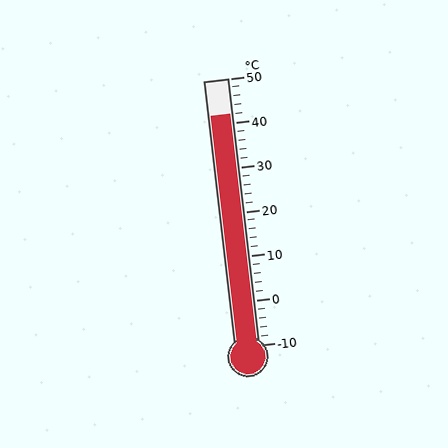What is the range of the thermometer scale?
The thermometer scale ranges from -10°C to 50°C.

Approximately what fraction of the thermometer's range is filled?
The thermometer is filled to approximately 85% of its range.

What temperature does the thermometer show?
The thermometer shows approximately 42°C.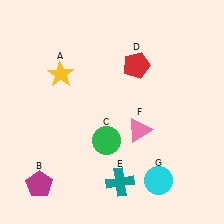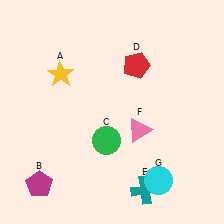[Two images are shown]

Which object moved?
The teal cross (E) moved right.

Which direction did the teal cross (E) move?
The teal cross (E) moved right.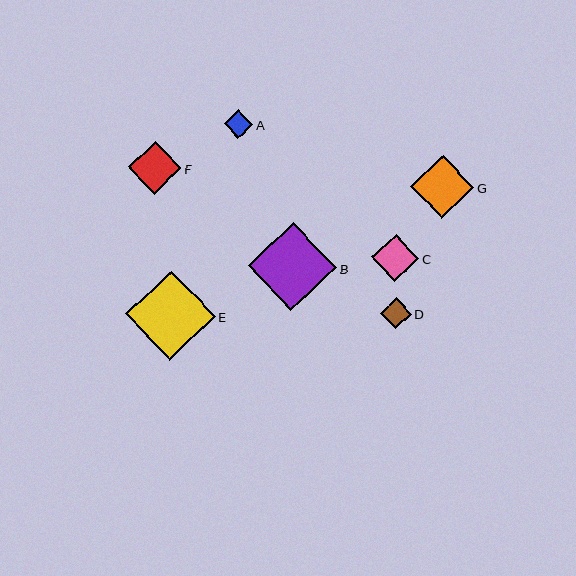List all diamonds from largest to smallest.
From largest to smallest: E, B, G, F, C, D, A.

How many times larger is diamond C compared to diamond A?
Diamond C is approximately 1.6 times the size of diamond A.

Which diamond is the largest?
Diamond E is the largest with a size of approximately 90 pixels.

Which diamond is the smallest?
Diamond A is the smallest with a size of approximately 29 pixels.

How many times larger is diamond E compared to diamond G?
Diamond E is approximately 1.4 times the size of diamond G.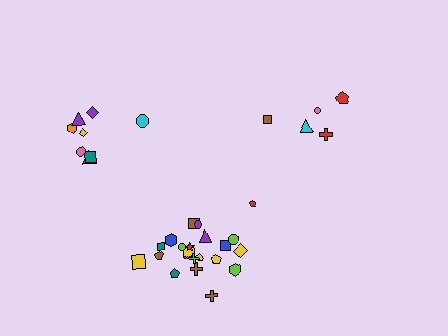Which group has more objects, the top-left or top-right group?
The top-left group.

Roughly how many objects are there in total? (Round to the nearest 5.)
Roughly 35 objects in total.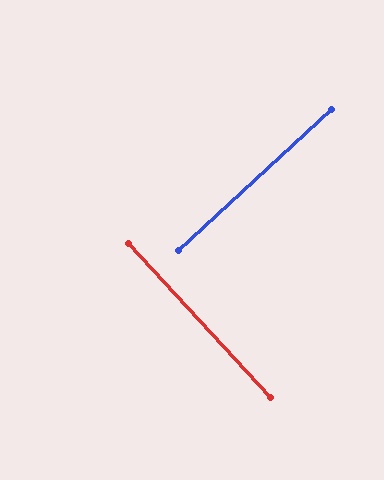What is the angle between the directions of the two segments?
Approximately 90 degrees.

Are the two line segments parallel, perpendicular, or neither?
Perpendicular — they meet at approximately 90°.